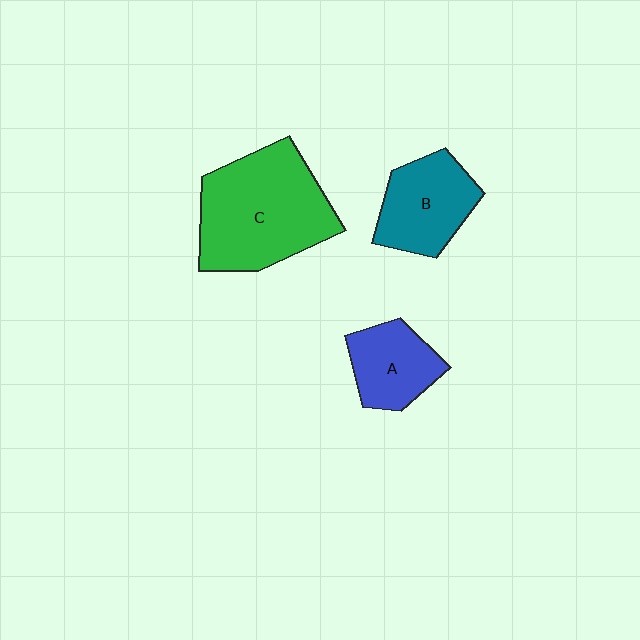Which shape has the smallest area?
Shape A (blue).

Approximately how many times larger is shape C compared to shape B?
Approximately 1.7 times.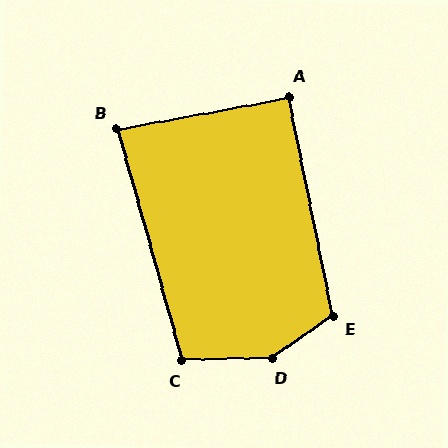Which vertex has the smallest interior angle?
B, at approximately 85 degrees.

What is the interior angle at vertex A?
Approximately 91 degrees (approximately right).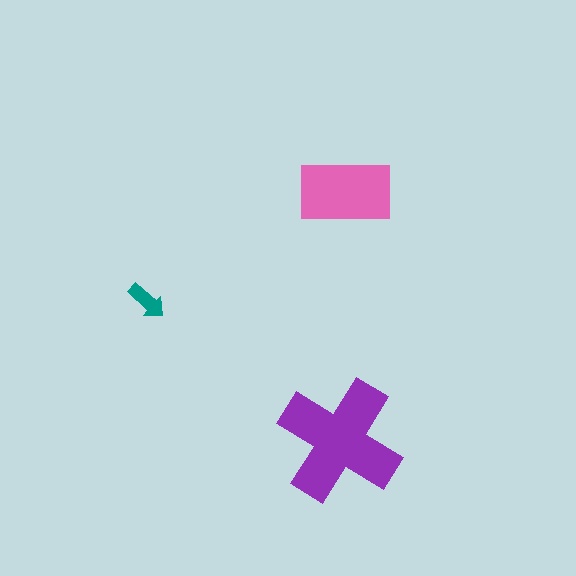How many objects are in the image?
There are 3 objects in the image.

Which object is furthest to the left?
The teal arrow is leftmost.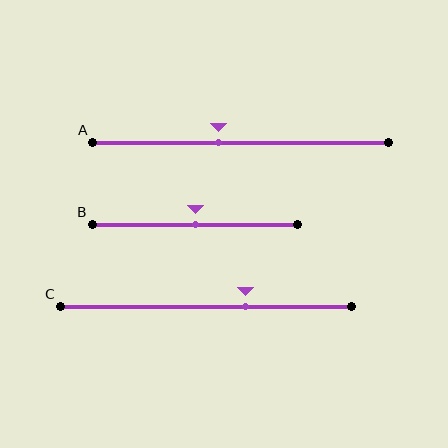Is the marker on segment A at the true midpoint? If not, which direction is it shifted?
No, the marker on segment A is shifted to the left by about 7% of the segment length.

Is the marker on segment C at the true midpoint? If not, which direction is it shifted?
No, the marker on segment C is shifted to the right by about 13% of the segment length.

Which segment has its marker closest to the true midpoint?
Segment B has its marker closest to the true midpoint.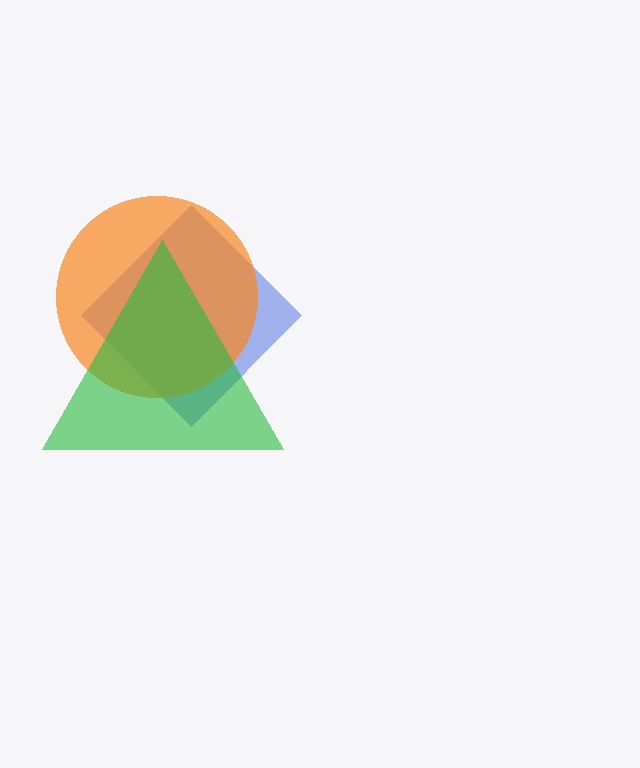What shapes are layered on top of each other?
The layered shapes are: a blue diamond, an orange circle, a green triangle.